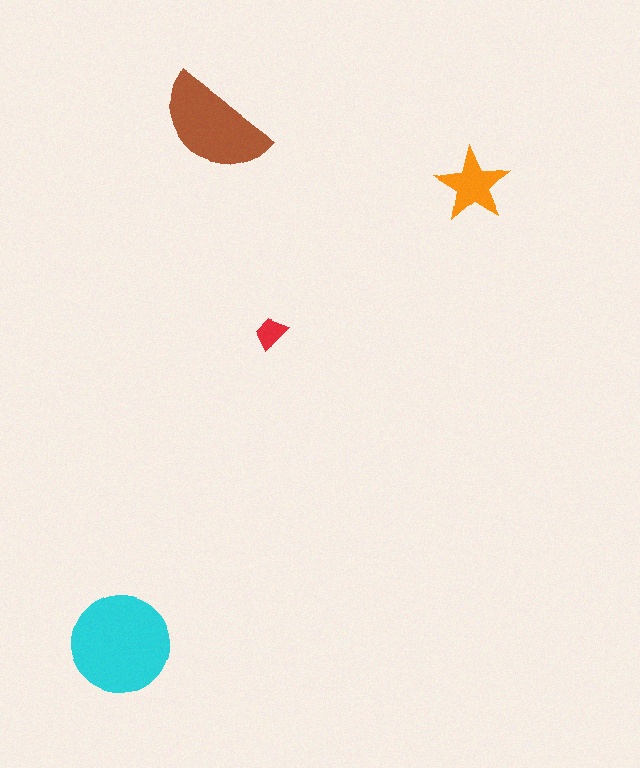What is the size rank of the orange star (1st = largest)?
3rd.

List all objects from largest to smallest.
The cyan circle, the brown semicircle, the orange star, the red trapezoid.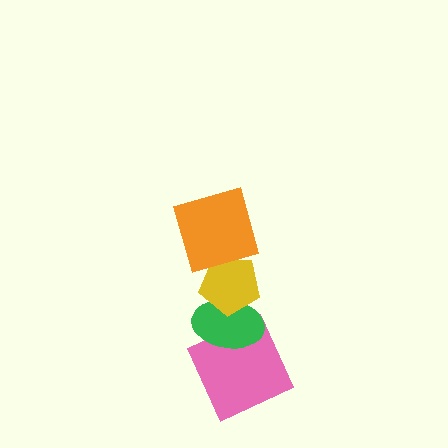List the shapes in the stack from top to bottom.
From top to bottom: the orange square, the yellow pentagon, the green ellipse, the pink square.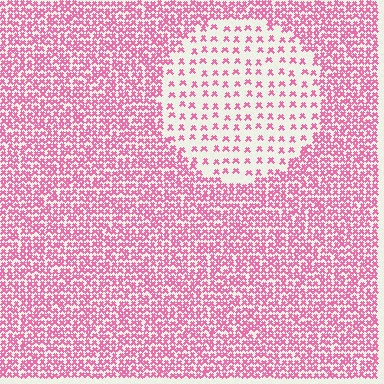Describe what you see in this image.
The image contains small pink elements arranged at two different densities. A circle-shaped region is visible where the elements are less densely packed than the surrounding area.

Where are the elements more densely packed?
The elements are more densely packed outside the circle boundary.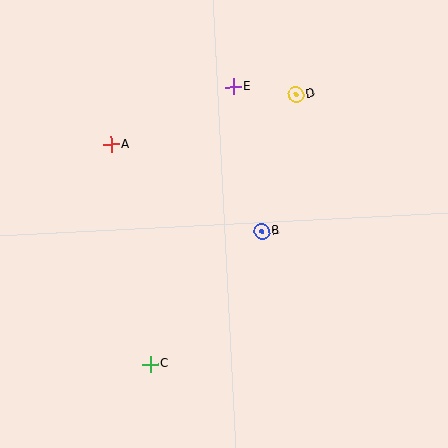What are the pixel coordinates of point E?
Point E is at (233, 87).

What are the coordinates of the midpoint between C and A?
The midpoint between C and A is at (131, 254).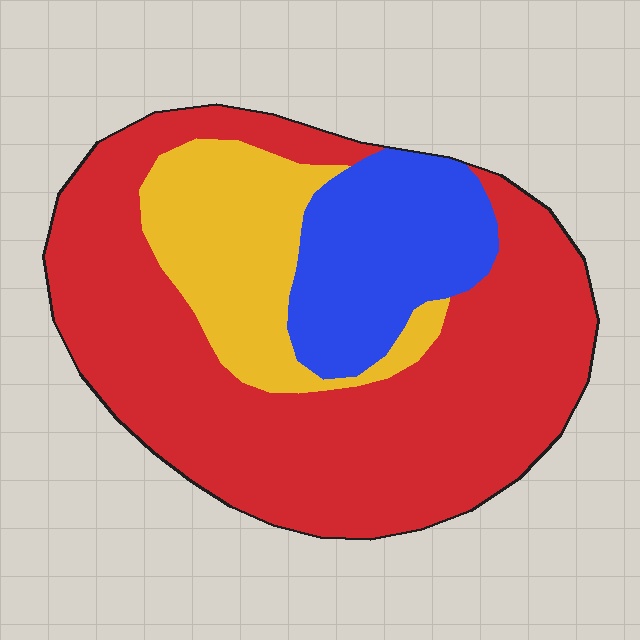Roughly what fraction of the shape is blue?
Blue takes up about one fifth (1/5) of the shape.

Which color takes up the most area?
Red, at roughly 60%.